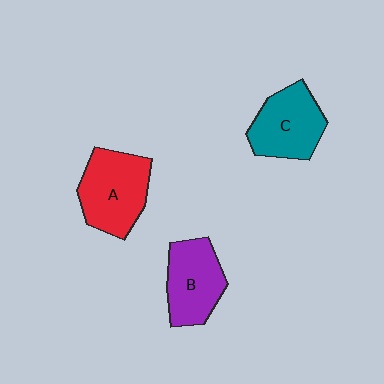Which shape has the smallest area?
Shape B (purple).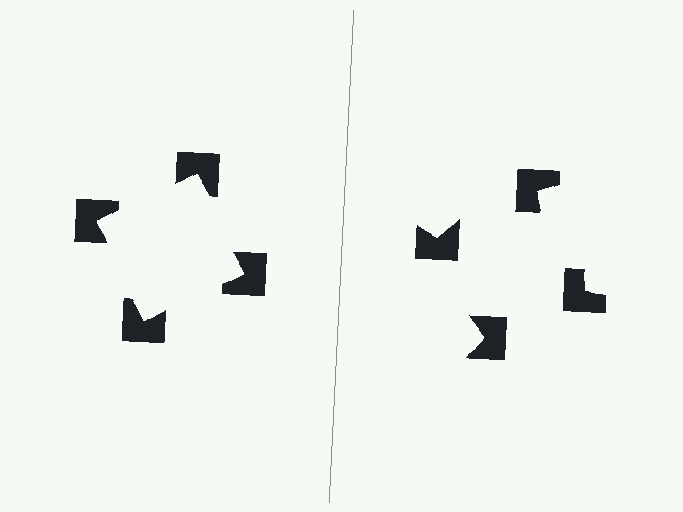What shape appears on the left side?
An illusory square.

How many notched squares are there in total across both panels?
8 — 4 on each side.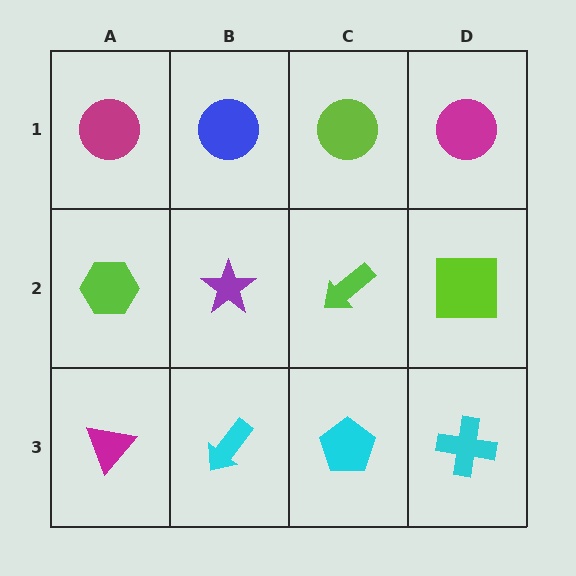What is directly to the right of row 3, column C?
A cyan cross.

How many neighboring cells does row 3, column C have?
3.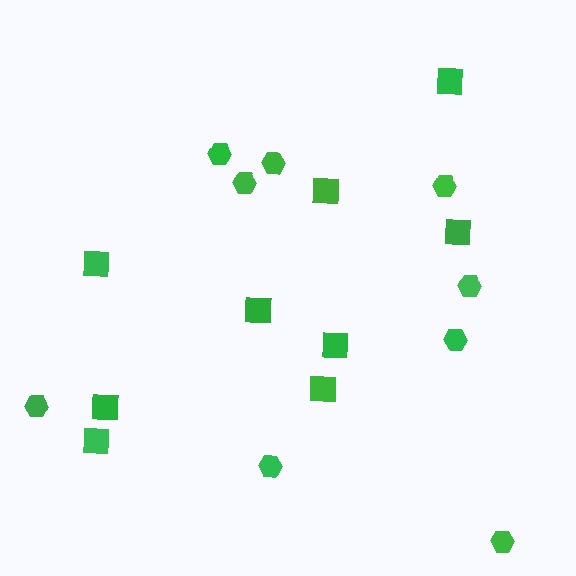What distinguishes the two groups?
There are 2 groups: one group of squares (9) and one group of hexagons (9).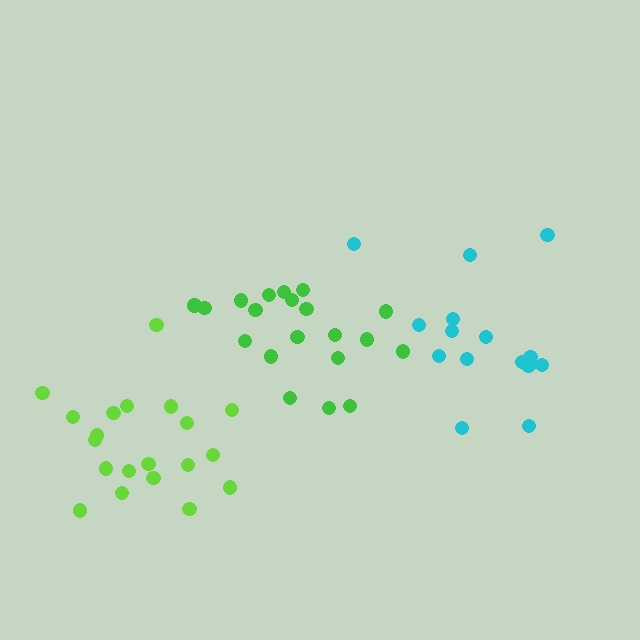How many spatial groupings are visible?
There are 3 spatial groupings.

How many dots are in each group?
Group 1: 16 dots, Group 2: 20 dots, Group 3: 20 dots (56 total).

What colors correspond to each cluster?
The clusters are colored: cyan, green, lime.